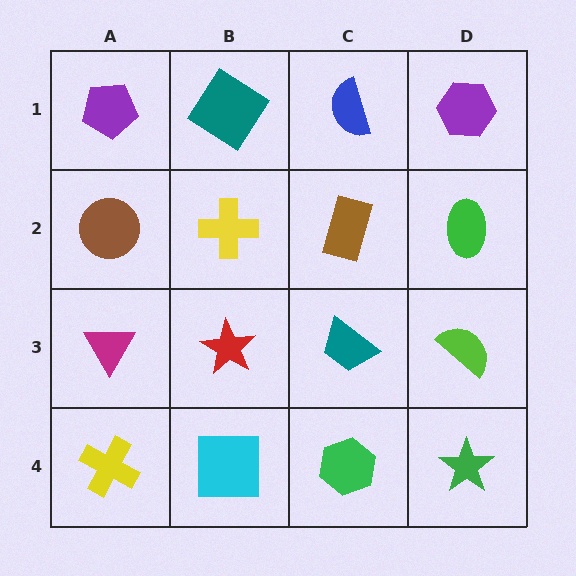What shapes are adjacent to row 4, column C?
A teal trapezoid (row 3, column C), a cyan square (row 4, column B), a green star (row 4, column D).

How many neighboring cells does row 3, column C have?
4.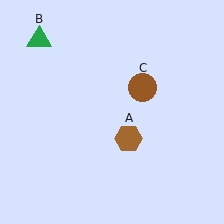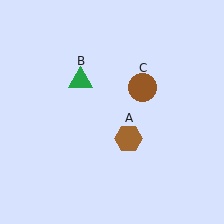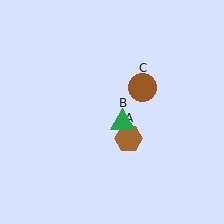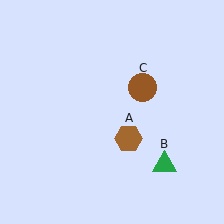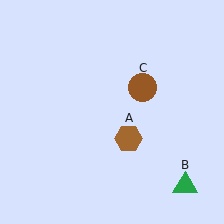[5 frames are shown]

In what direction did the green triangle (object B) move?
The green triangle (object B) moved down and to the right.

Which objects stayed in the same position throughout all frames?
Brown hexagon (object A) and brown circle (object C) remained stationary.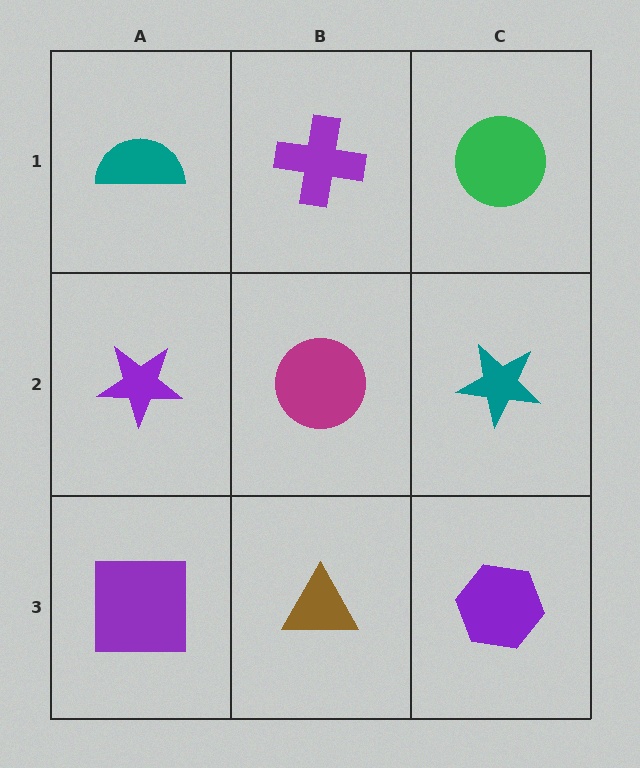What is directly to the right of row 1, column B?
A green circle.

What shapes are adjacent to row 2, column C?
A green circle (row 1, column C), a purple hexagon (row 3, column C), a magenta circle (row 2, column B).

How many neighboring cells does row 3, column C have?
2.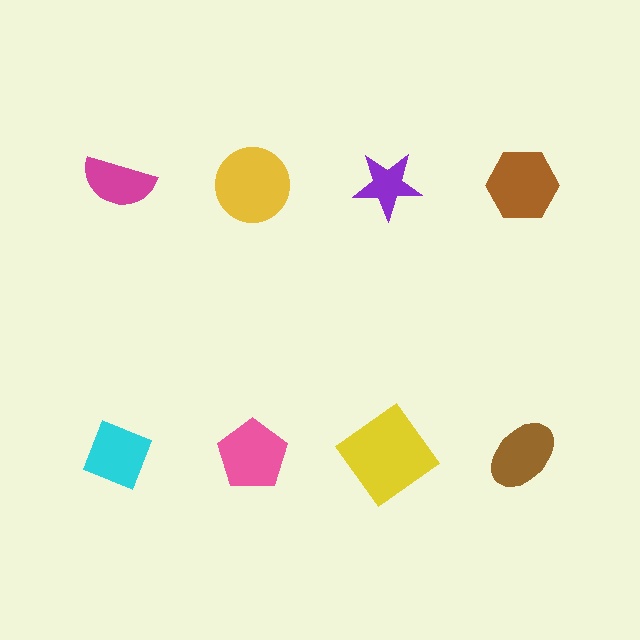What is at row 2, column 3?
A yellow diamond.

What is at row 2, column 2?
A pink pentagon.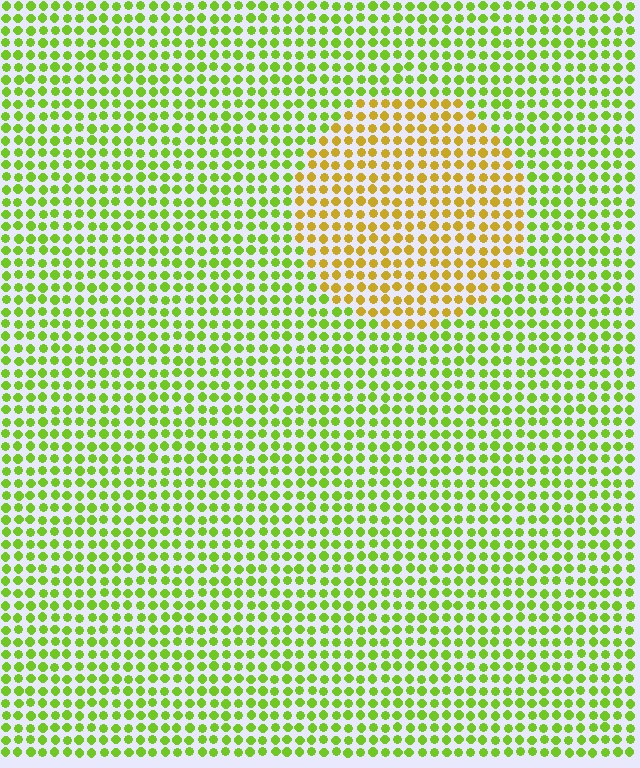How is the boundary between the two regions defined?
The boundary is defined purely by a slight shift in hue (about 44 degrees). Spacing, size, and orientation are identical on both sides.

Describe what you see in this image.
The image is filled with small lime elements in a uniform arrangement. A circle-shaped region is visible where the elements are tinted to a slightly different hue, forming a subtle color boundary.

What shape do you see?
I see a circle.